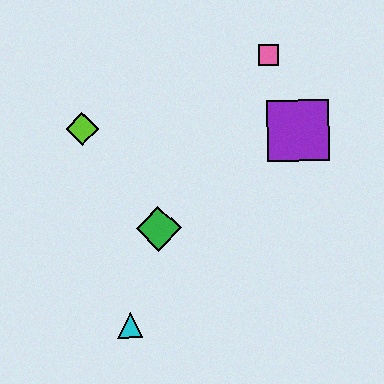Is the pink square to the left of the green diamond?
No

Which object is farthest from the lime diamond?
The purple square is farthest from the lime diamond.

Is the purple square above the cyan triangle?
Yes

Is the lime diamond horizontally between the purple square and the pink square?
No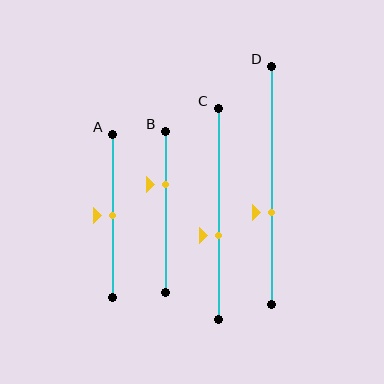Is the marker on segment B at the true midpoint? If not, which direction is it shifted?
No, the marker on segment B is shifted upward by about 17% of the segment length.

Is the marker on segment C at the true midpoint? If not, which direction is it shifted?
No, the marker on segment C is shifted downward by about 10% of the segment length.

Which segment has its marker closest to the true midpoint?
Segment A has its marker closest to the true midpoint.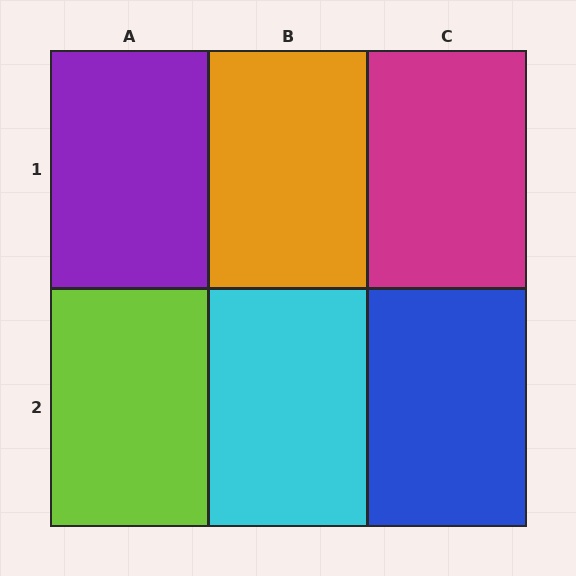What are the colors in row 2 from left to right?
Lime, cyan, blue.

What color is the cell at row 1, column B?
Orange.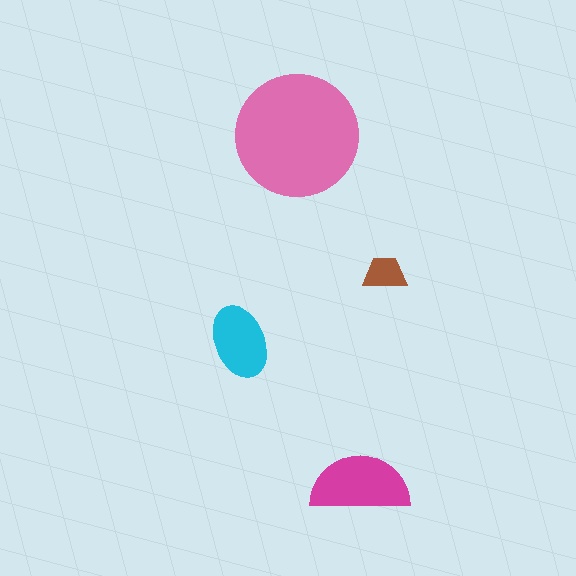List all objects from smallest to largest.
The brown trapezoid, the cyan ellipse, the magenta semicircle, the pink circle.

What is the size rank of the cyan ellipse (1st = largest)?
3rd.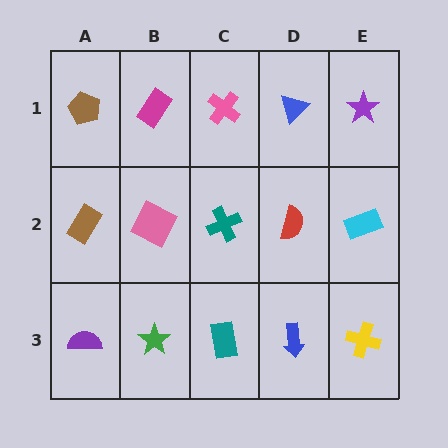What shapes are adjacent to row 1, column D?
A red semicircle (row 2, column D), a pink cross (row 1, column C), a purple star (row 1, column E).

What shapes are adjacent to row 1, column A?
A brown rectangle (row 2, column A), a magenta rectangle (row 1, column B).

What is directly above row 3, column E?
A cyan rectangle.